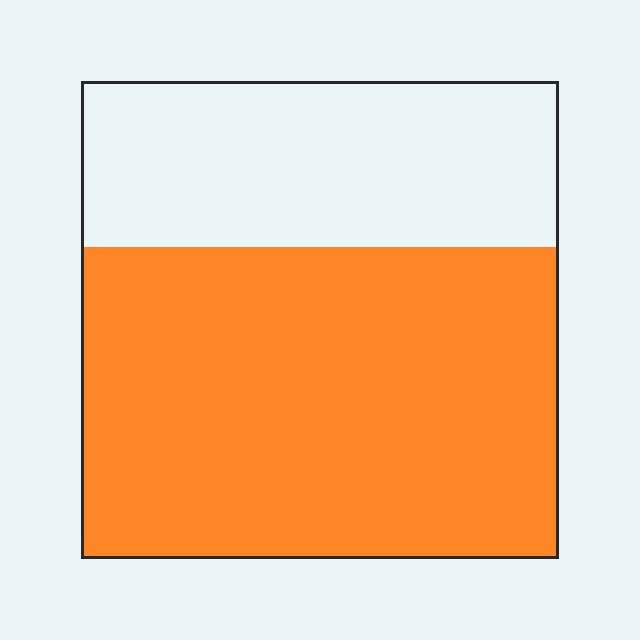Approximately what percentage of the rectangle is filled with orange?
Approximately 65%.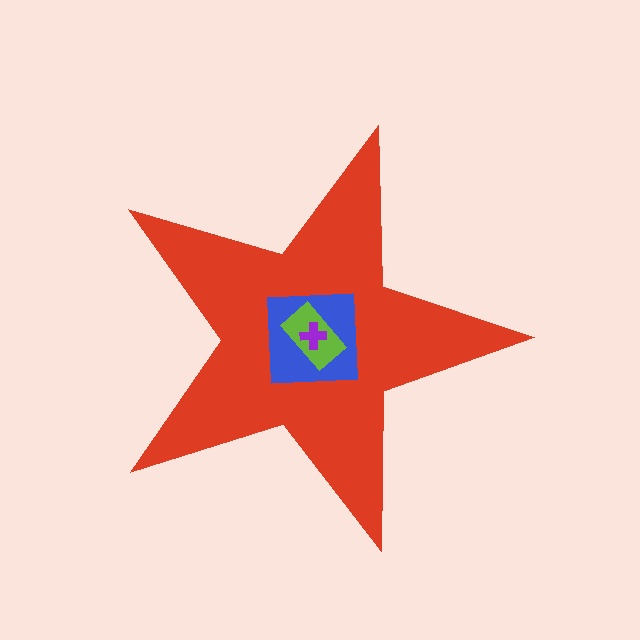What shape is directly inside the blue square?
The lime rectangle.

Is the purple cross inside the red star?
Yes.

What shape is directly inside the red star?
The blue square.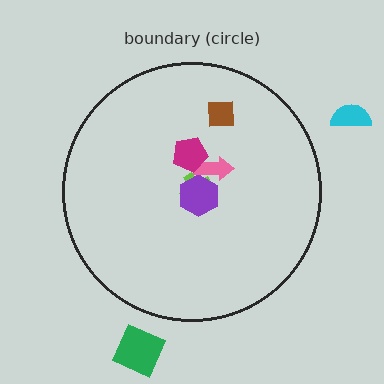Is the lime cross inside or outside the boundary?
Inside.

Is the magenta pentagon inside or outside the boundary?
Inside.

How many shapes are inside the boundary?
5 inside, 2 outside.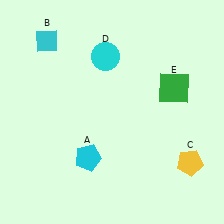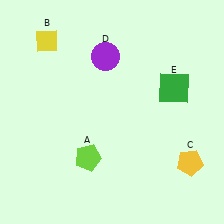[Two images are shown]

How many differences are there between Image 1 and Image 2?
There are 3 differences between the two images.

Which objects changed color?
A changed from cyan to lime. B changed from cyan to yellow. D changed from cyan to purple.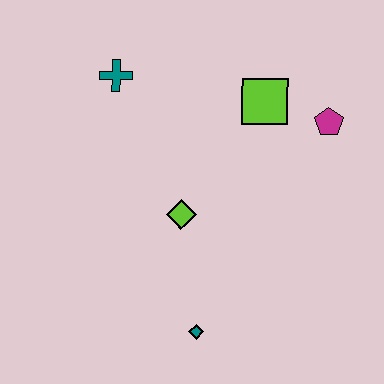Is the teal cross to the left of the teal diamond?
Yes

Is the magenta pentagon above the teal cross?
No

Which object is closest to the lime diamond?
The teal diamond is closest to the lime diamond.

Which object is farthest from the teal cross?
The teal diamond is farthest from the teal cross.